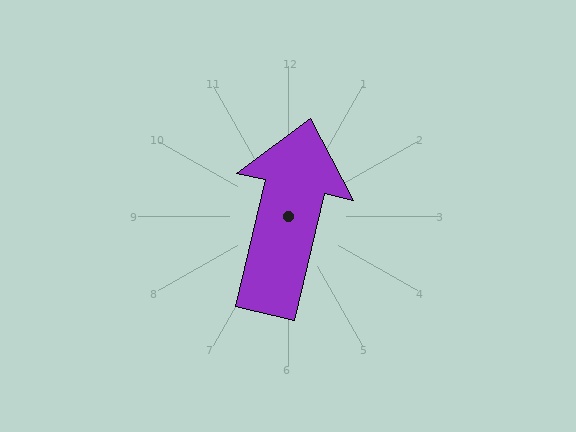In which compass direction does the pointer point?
North.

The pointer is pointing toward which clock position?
Roughly 12 o'clock.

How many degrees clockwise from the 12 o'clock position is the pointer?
Approximately 13 degrees.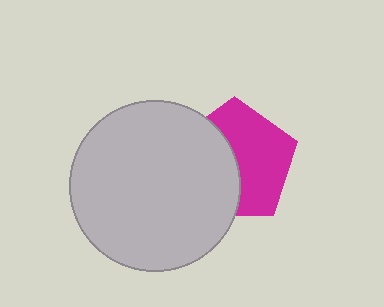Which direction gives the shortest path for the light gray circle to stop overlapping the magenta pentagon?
Moving left gives the shortest separation.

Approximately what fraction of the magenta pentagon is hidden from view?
Roughly 45% of the magenta pentagon is hidden behind the light gray circle.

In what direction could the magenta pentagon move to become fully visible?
The magenta pentagon could move right. That would shift it out from behind the light gray circle entirely.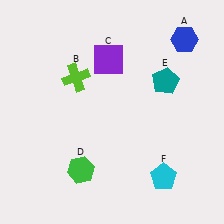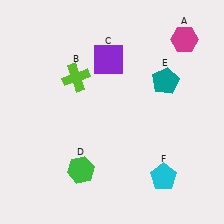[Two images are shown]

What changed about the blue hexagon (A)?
In Image 1, A is blue. In Image 2, it changed to magenta.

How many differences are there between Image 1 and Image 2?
There is 1 difference between the two images.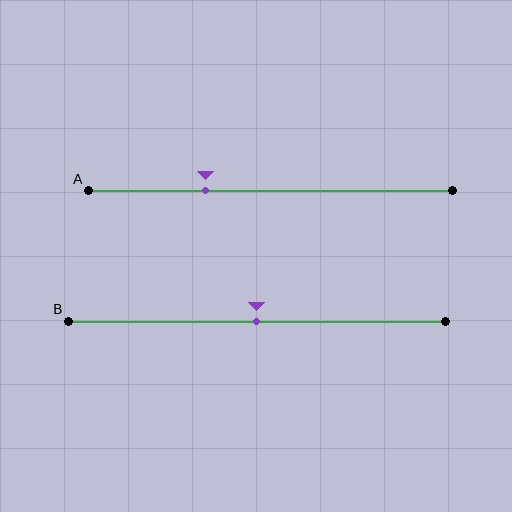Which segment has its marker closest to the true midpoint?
Segment B has its marker closest to the true midpoint.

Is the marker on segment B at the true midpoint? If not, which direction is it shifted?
Yes, the marker on segment B is at the true midpoint.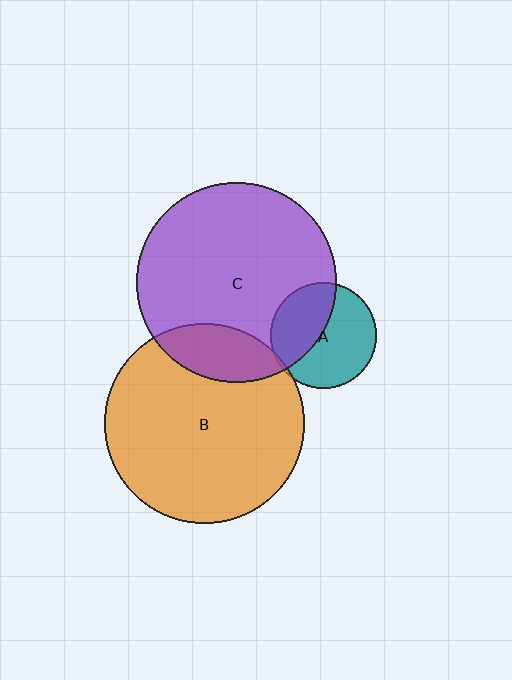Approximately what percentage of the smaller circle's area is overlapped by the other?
Approximately 15%.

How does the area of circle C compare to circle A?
Approximately 3.6 times.